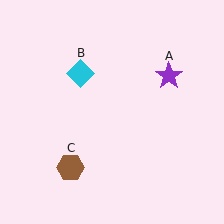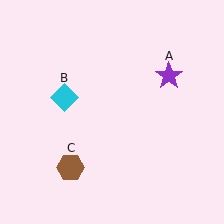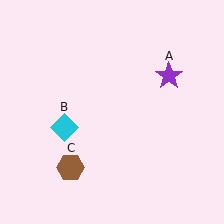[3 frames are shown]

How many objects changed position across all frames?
1 object changed position: cyan diamond (object B).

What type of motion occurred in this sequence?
The cyan diamond (object B) rotated counterclockwise around the center of the scene.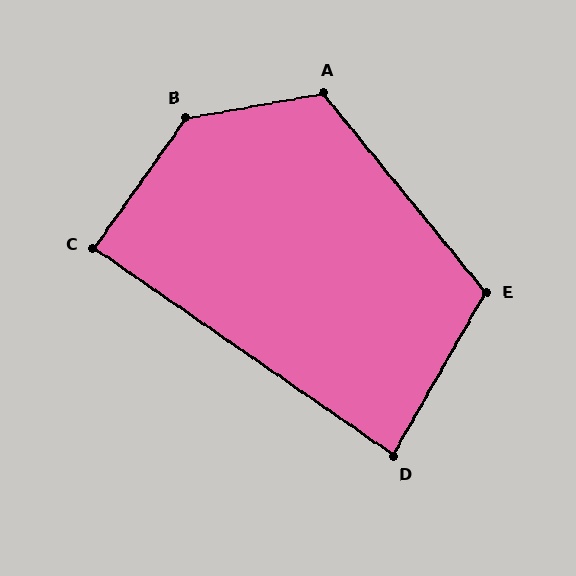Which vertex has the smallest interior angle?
D, at approximately 85 degrees.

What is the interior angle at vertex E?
Approximately 111 degrees (obtuse).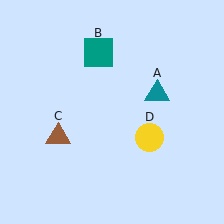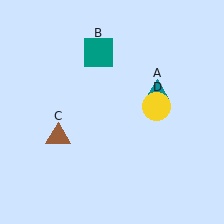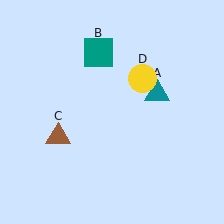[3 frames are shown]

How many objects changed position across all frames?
1 object changed position: yellow circle (object D).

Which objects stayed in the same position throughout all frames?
Teal triangle (object A) and teal square (object B) and brown triangle (object C) remained stationary.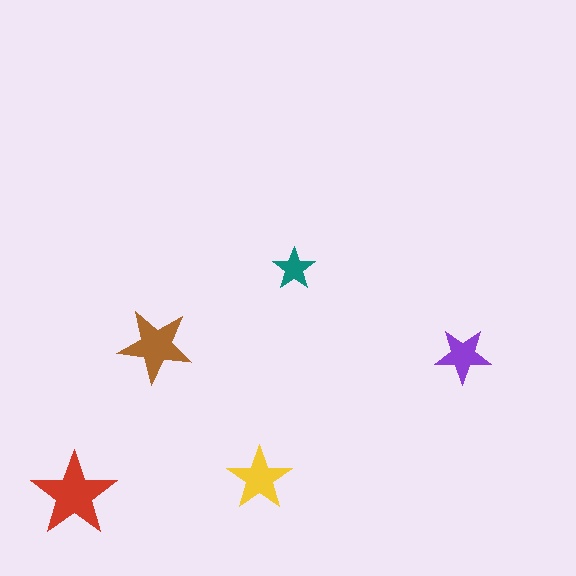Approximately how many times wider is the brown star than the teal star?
About 1.5 times wider.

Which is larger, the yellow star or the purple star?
The yellow one.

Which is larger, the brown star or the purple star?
The brown one.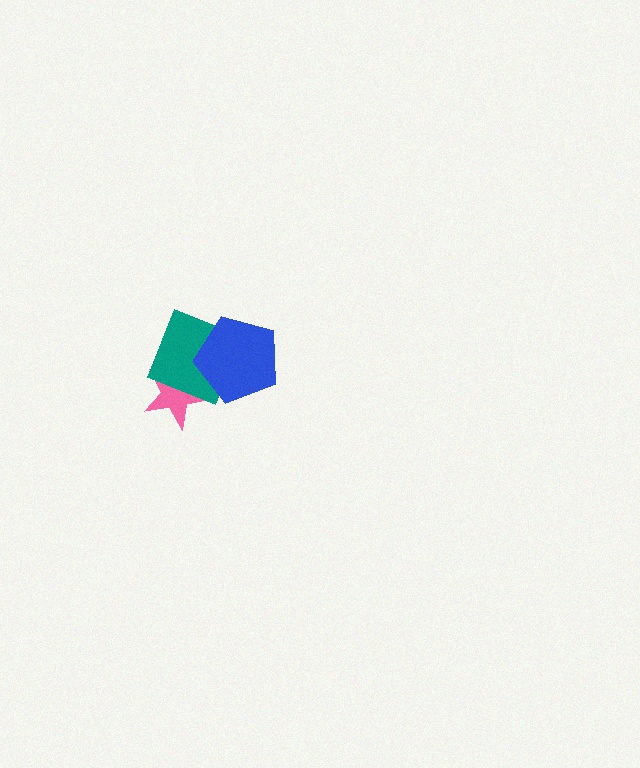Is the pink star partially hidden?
Yes, it is partially covered by another shape.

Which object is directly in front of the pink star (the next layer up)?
The teal square is directly in front of the pink star.